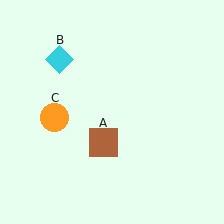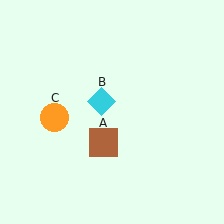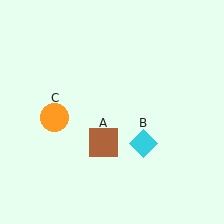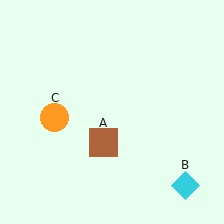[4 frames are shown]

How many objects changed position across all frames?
1 object changed position: cyan diamond (object B).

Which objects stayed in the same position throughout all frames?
Brown square (object A) and orange circle (object C) remained stationary.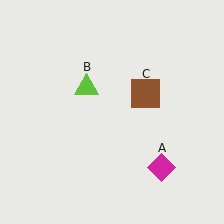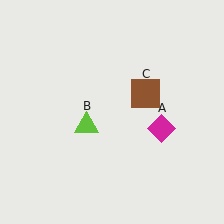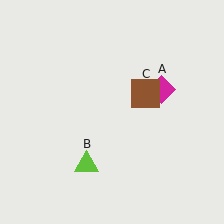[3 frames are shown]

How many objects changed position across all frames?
2 objects changed position: magenta diamond (object A), lime triangle (object B).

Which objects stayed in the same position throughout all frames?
Brown square (object C) remained stationary.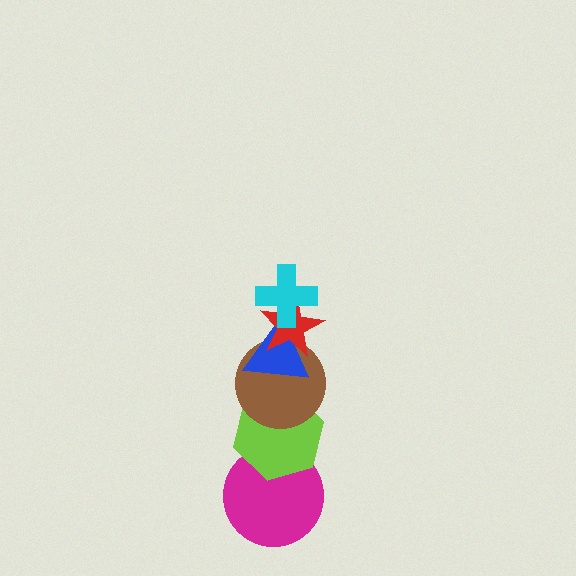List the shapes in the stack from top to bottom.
From top to bottom: the cyan cross, the red star, the blue triangle, the brown circle, the lime hexagon, the magenta circle.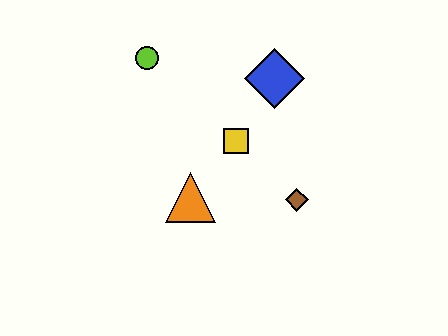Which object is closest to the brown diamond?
The yellow square is closest to the brown diamond.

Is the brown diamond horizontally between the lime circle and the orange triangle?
No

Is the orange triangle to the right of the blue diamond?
No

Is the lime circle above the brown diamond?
Yes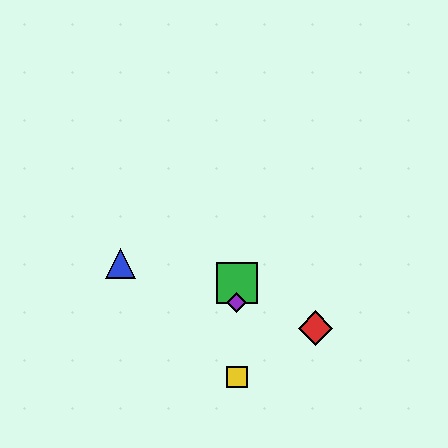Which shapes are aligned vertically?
The green square, the yellow square, the purple diamond are aligned vertically.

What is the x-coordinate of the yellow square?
The yellow square is at x≈237.